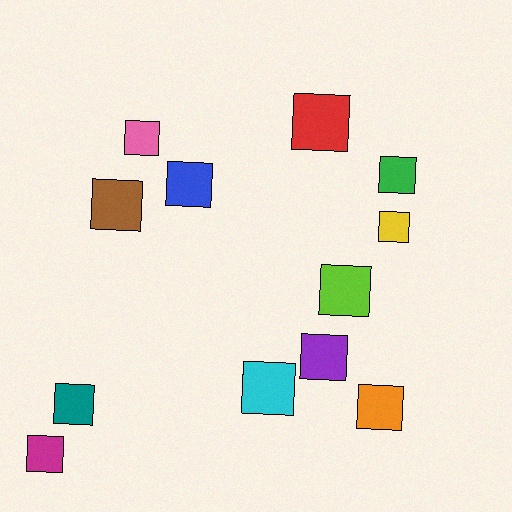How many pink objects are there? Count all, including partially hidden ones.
There is 1 pink object.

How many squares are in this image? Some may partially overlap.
There are 12 squares.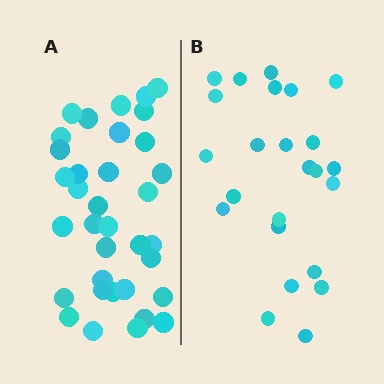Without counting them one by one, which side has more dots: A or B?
Region A (the left region) has more dots.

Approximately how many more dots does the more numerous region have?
Region A has roughly 12 or so more dots than region B.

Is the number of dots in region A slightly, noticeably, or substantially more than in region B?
Region A has substantially more. The ratio is roughly 1.5 to 1.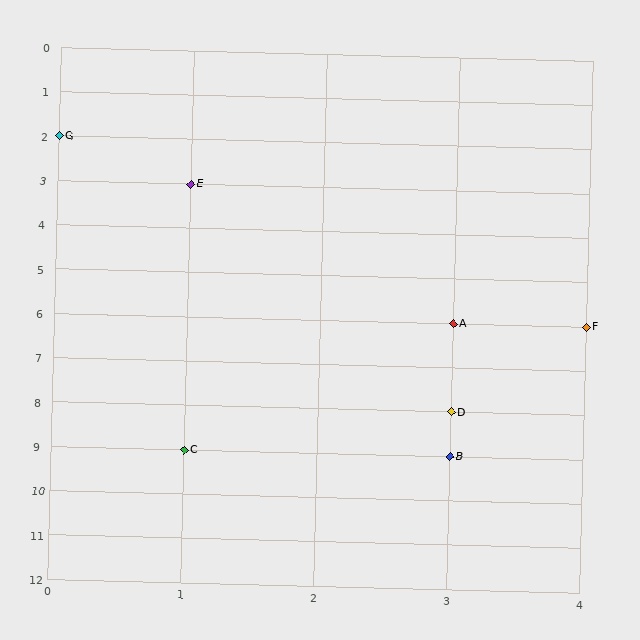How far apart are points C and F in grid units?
Points C and F are 3 columns and 3 rows apart (about 4.2 grid units diagonally).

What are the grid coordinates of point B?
Point B is at grid coordinates (3, 9).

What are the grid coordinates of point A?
Point A is at grid coordinates (3, 6).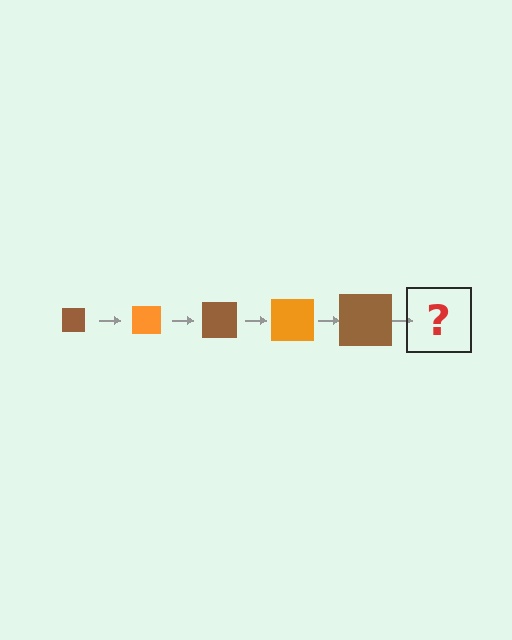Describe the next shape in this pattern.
It should be an orange square, larger than the previous one.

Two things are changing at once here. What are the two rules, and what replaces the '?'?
The two rules are that the square grows larger each step and the color cycles through brown and orange. The '?' should be an orange square, larger than the previous one.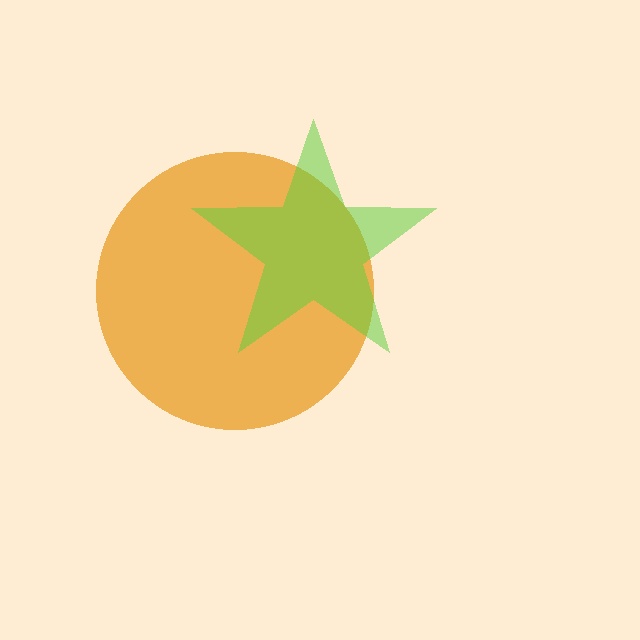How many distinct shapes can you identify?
There are 2 distinct shapes: an orange circle, a lime star.